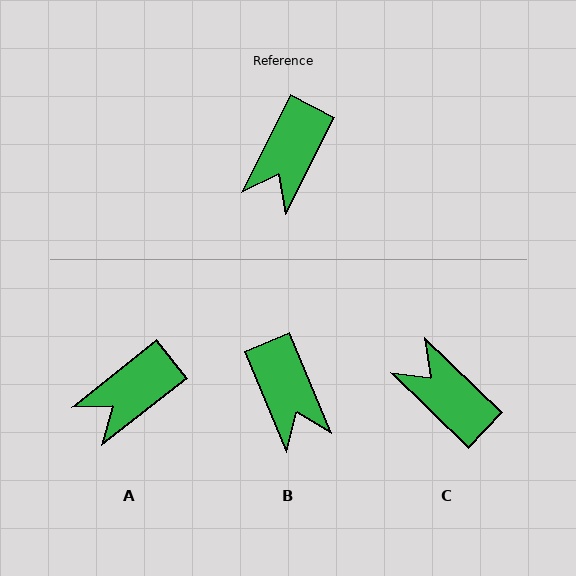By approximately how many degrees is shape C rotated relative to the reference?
Approximately 107 degrees clockwise.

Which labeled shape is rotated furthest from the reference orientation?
C, about 107 degrees away.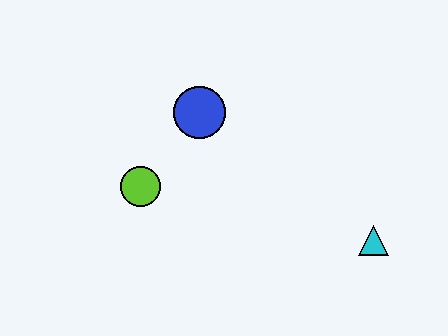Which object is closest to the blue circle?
The lime circle is closest to the blue circle.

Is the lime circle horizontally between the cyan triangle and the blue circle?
No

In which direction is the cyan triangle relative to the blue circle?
The cyan triangle is to the right of the blue circle.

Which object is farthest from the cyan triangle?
The lime circle is farthest from the cyan triangle.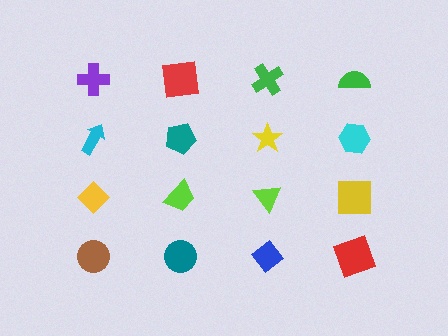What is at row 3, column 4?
A yellow square.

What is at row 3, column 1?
A yellow diamond.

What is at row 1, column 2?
A red square.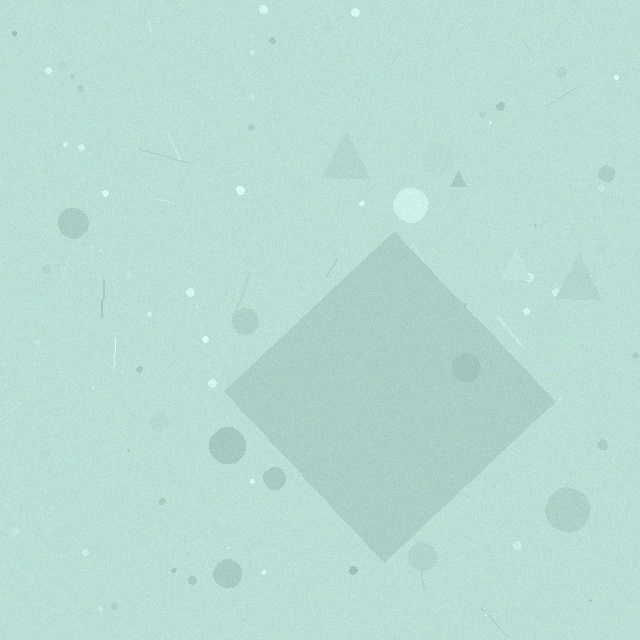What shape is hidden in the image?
A diamond is hidden in the image.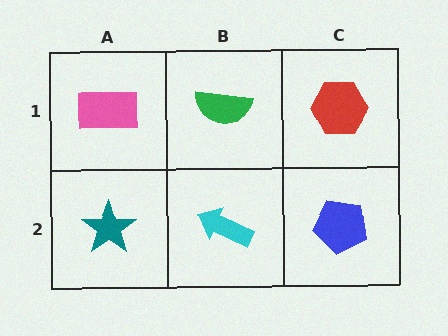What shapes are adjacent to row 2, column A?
A pink rectangle (row 1, column A), a cyan arrow (row 2, column B).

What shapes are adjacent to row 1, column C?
A blue pentagon (row 2, column C), a green semicircle (row 1, column B).